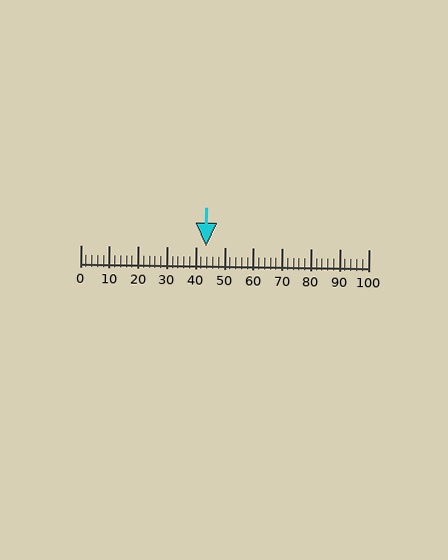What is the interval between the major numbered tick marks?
The major tick marks are spaced 10 units apart.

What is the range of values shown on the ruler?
The ruler shows values from 0 to 100.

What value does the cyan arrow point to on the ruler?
The cyan arrow points to approximately 44.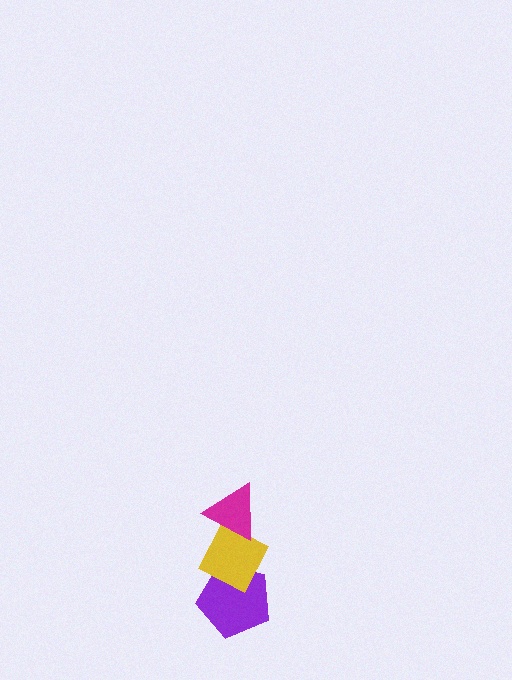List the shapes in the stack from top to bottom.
From top to bottom: the magenta triangle, the yellow diamond, the purple pentagon.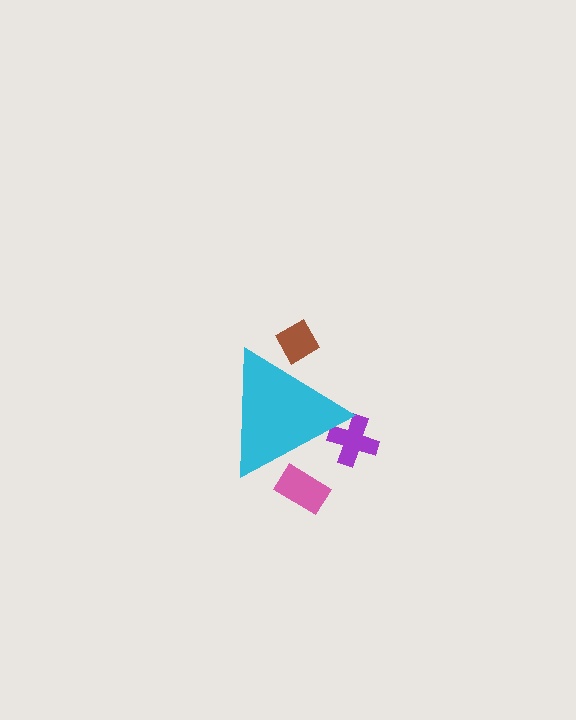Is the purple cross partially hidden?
Yes, the purple cross is partially hidden behind the cyan triangle.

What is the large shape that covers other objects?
A cyan triangle.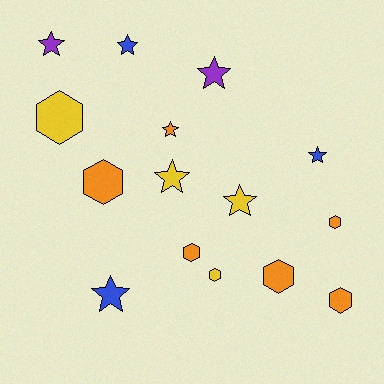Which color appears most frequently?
Orange, with 6 objects.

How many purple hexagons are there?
There are no purple hexagons.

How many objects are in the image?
There are 15 objects.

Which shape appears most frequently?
Star, with 8 objects.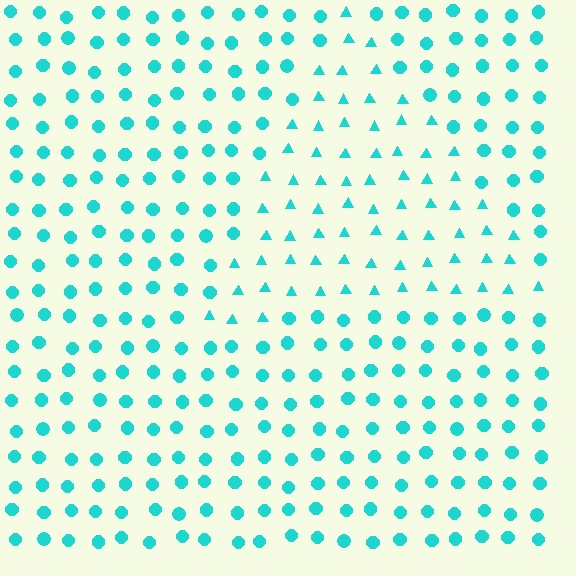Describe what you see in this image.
The image is filled with small cyan elements arranged in a uniform grid. A triangle-shaped region contains triangles, while the surrounding area contains circles. The boundary is defined purely by the change in element shape.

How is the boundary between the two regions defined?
The boundary is defined by a change in element shape: triangles inside vs. circles outside. All elements share the same color and spacing.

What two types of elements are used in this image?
The image uses triangles inside the triangle region and circles outside it.